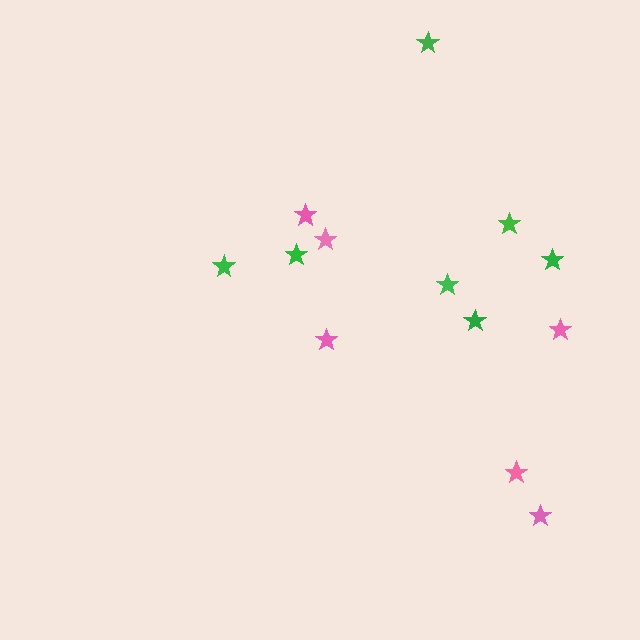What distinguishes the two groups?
There are 2 groups: one group of green stars (7) and one group of pink stars (6).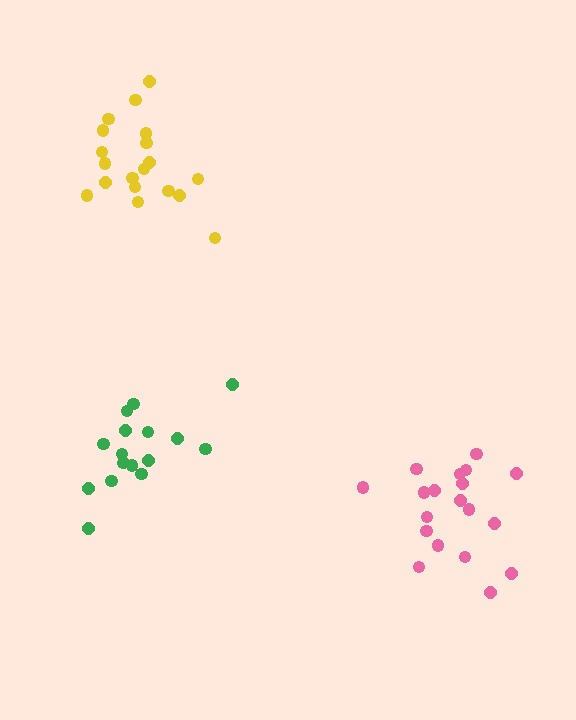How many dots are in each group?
Group 1: 19 dots, Group 2: 16 dots, Group 3: 19 dots (54 total).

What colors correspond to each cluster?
The clusters are colored: pink, green, yellow.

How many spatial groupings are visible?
There are 3 spatial groupings.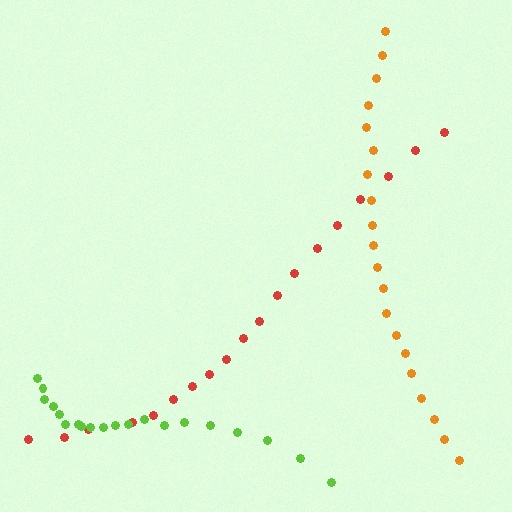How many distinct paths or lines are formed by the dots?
There are 3 distinct paths.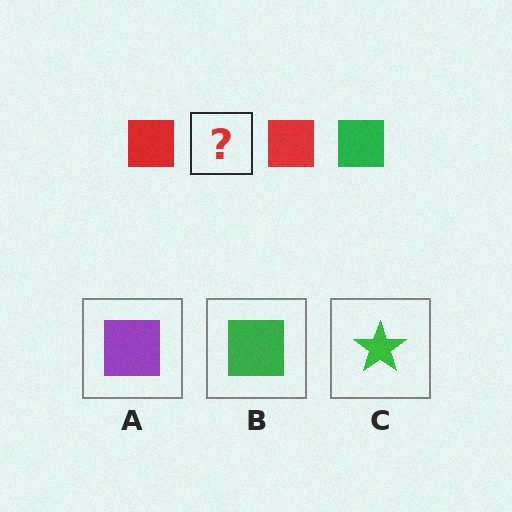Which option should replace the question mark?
Option B.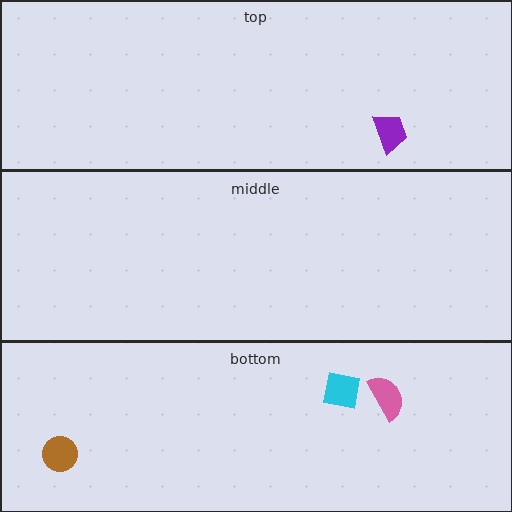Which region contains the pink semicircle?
The bottom region.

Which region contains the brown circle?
The bottom region.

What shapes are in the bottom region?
The cyan square, the pink semicircle, the brown circle.